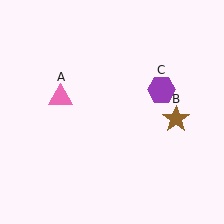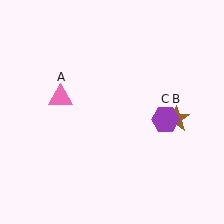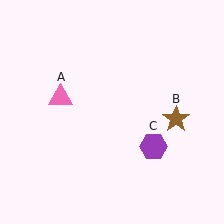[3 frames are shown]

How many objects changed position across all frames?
1 object changed position: purple hexagon (object C).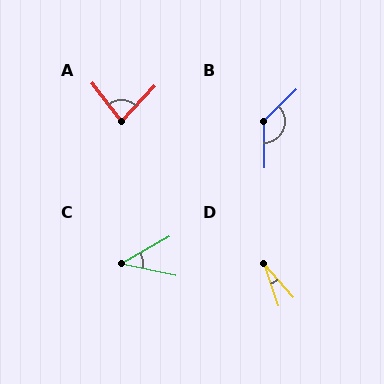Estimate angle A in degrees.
Approximately 81 degrees.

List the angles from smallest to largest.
D (22°), C (41°), A (81°), B (134°).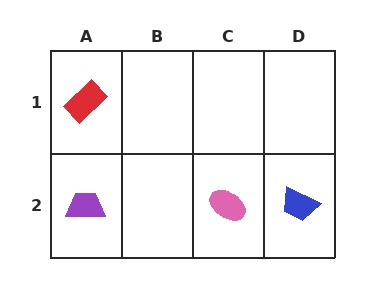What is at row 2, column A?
A purple trapezoid.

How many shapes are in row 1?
1 shape.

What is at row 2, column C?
A pink ellipse.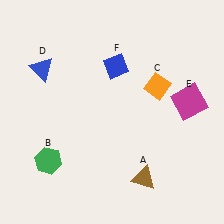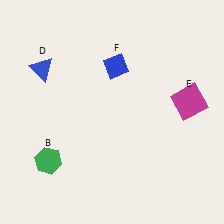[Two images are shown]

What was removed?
The brown triangle (A), the orange diamond (C) were removed in Image 2.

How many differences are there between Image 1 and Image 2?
There are 2 differences between the two images.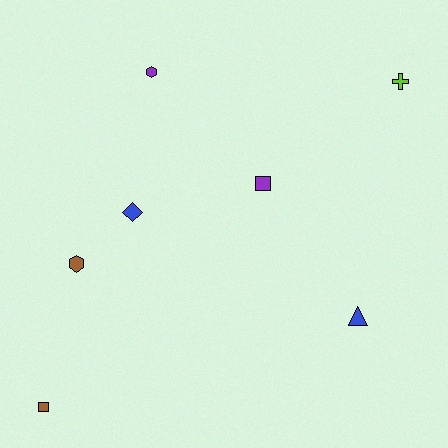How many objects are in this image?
There are 7 objects.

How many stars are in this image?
There are no stars.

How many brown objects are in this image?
There are 2 brown objects.